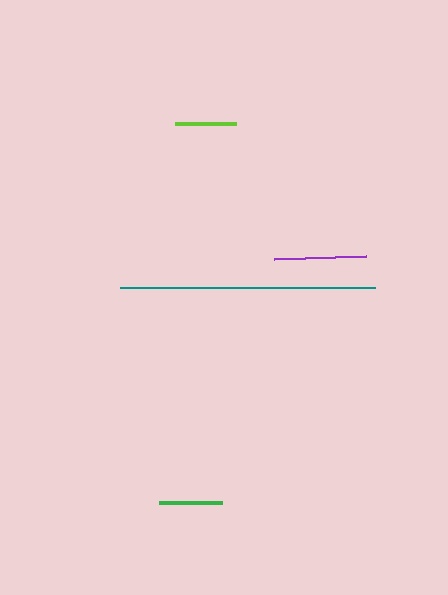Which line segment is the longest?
The teal line is the longest at approximately 255 pixels.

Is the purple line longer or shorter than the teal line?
The teal line is longer than the purple line.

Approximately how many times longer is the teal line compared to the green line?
The teal line is approximately 4.1 times the length of the green line.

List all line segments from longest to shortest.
From longest to shortest: teal, purple, green, lime.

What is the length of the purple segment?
The purple segment is approximately 92 pixels long.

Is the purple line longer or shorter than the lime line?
The purple line is longer than the lime line.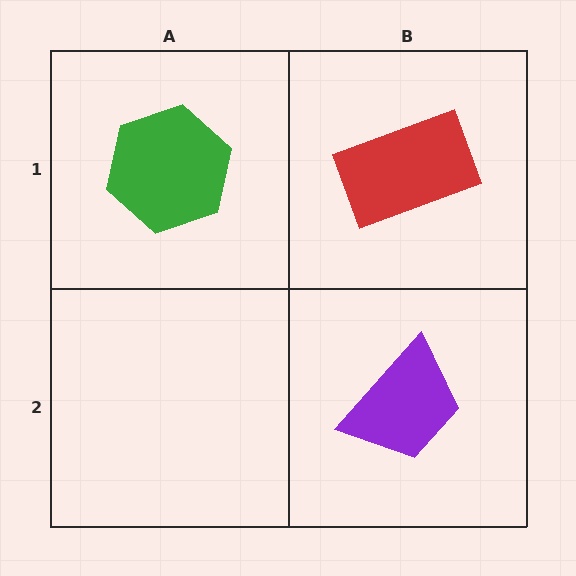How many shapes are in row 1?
2 shapes.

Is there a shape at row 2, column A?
No, that cell is empty.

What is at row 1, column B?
A red rectangle.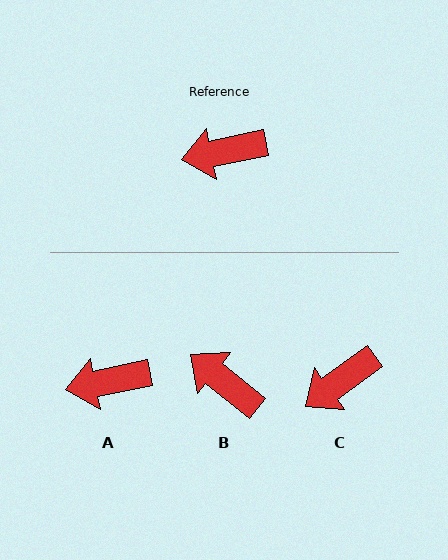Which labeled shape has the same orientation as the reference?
A.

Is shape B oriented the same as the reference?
No, it is off by about 51 degrees.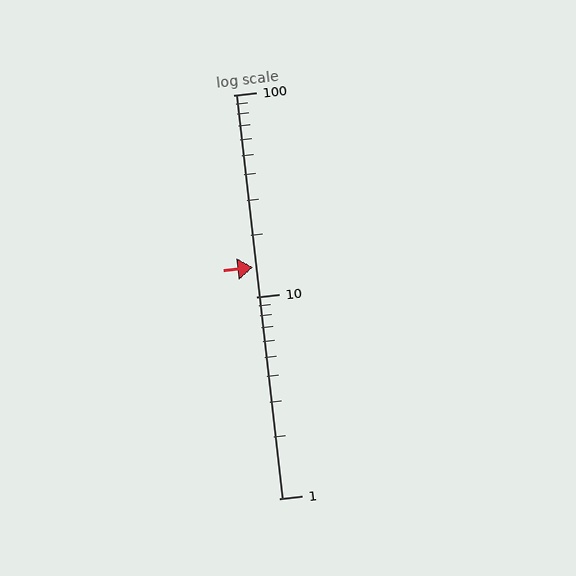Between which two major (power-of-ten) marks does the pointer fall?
The pointer is between 10 and 100.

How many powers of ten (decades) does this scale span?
The scale spans 2 decades, from 1 to 100.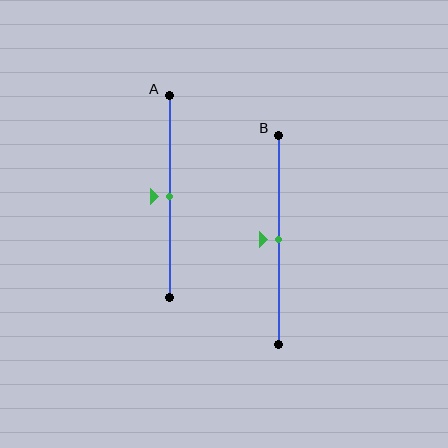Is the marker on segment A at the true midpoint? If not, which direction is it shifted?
Yes, the marker on segment A is at the true midpoint.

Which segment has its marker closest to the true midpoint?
Segment A has its marker closest to the true midpoint.